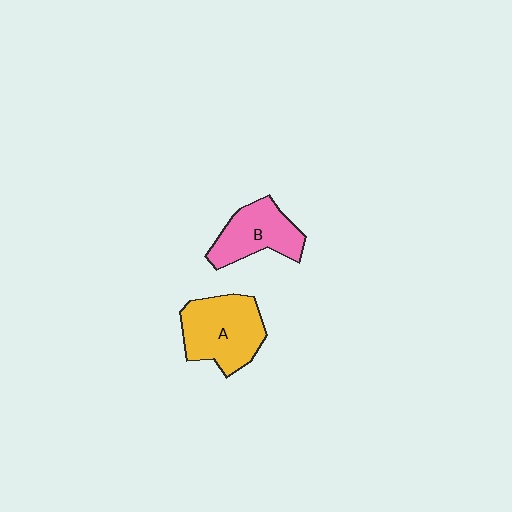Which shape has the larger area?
Shape A (yellow).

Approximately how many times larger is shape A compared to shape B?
Approximately 1.3 times.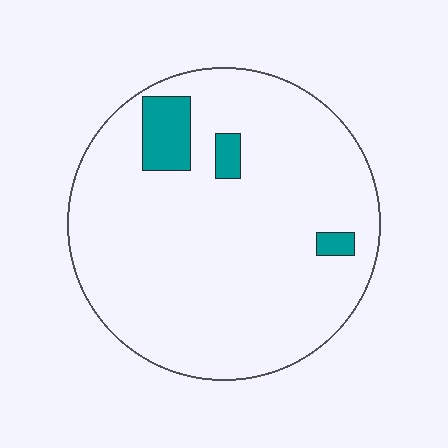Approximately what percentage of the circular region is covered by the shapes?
Approximately 10%.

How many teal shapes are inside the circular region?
3.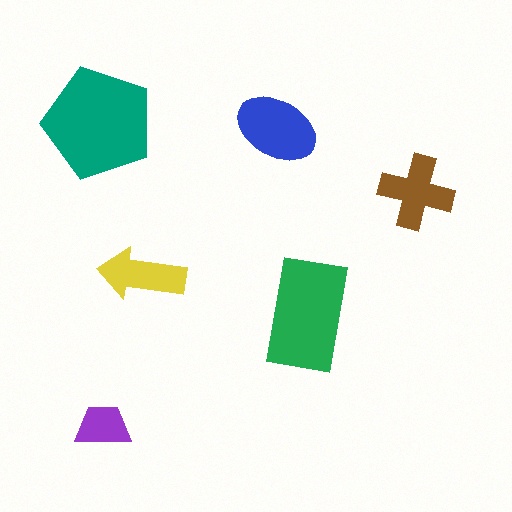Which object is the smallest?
The purple trapezoid.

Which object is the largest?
The teal pentagon.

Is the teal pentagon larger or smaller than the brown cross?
Larger.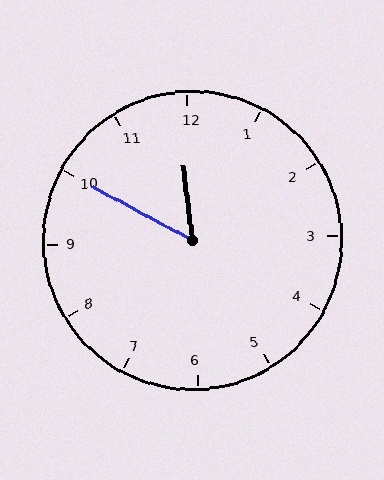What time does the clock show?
11:50.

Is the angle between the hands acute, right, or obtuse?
It is acute.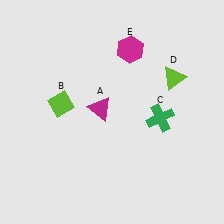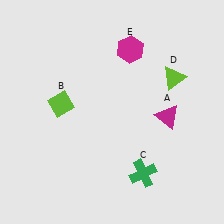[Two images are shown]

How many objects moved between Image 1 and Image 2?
2 objects moved between the two images.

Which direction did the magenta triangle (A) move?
The magenta triangle (A) moved right.